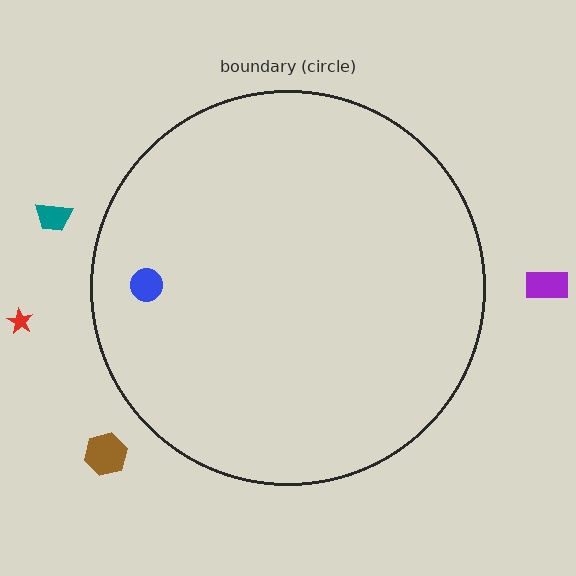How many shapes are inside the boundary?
1 inside, 4 outside.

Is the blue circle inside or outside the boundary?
Inside.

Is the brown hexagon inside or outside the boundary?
Outside.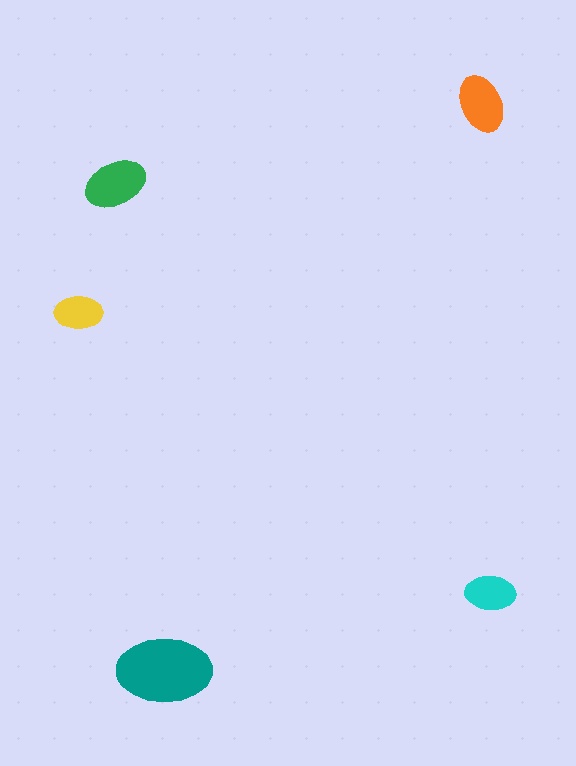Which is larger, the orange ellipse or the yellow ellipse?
The orange one.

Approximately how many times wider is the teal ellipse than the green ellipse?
About 1.5 times wider.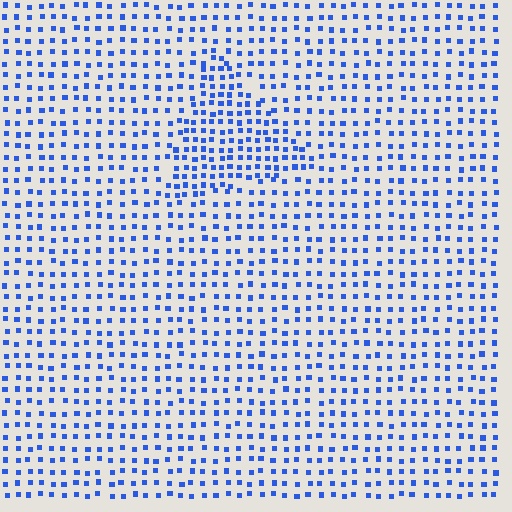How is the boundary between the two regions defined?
The boundary is defined by a change in element density (approximately 1.7x ratio). All elements are the same color, size, and shape.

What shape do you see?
I see a triangle.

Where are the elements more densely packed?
The elements are more densely packed inside the triangle boundary.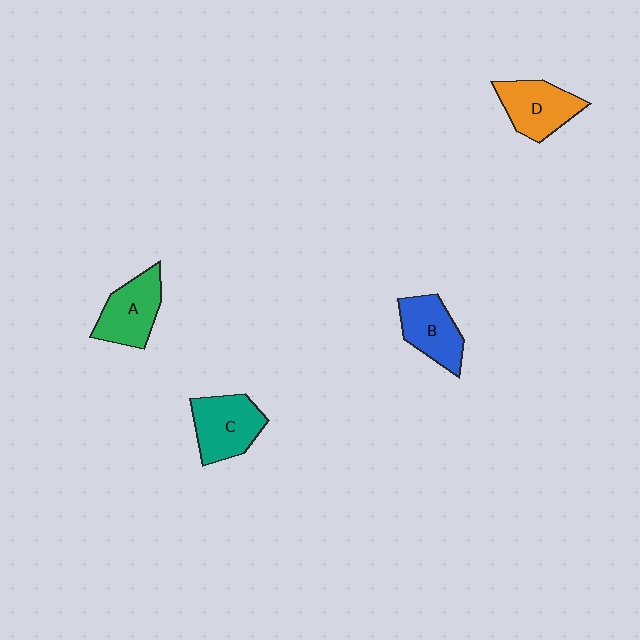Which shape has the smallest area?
Shape B (blue).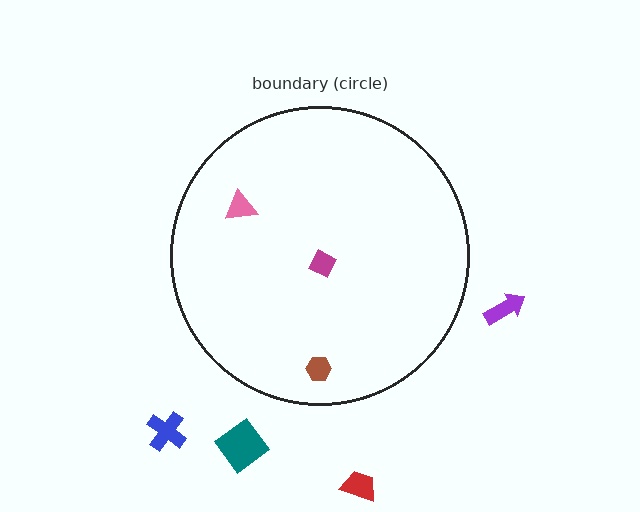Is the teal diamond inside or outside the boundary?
Outside.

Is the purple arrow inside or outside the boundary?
Outside.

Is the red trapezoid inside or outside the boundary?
Outside.